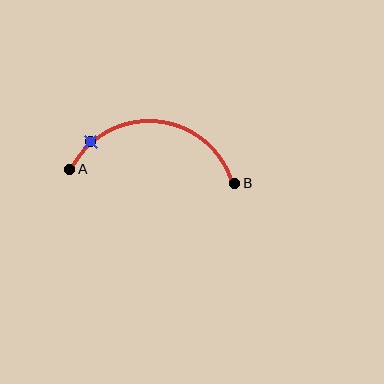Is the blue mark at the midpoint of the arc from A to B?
No. The blue mark lies on the arc but is closer to endpoint A. The arc midpoint would be at the point on the curve equidistant along the arc from both A and B.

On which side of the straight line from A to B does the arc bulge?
The arc bulges above the straight line connecting A and B.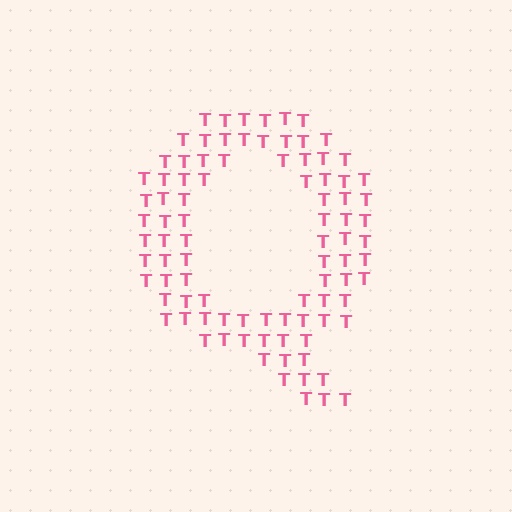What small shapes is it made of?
It is made of small letter T's.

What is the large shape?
The large shape is the letter Q.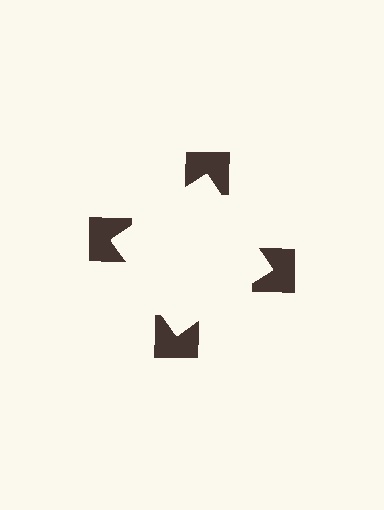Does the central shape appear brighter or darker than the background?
It typically appears slightly brighter than the background, even though no actual brightness change is drawn.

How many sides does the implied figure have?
4 sides.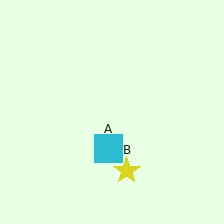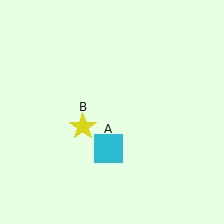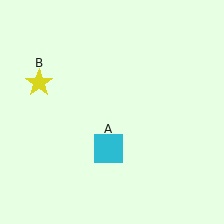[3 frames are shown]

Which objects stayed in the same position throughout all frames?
Cyan square (object A) remained stationary.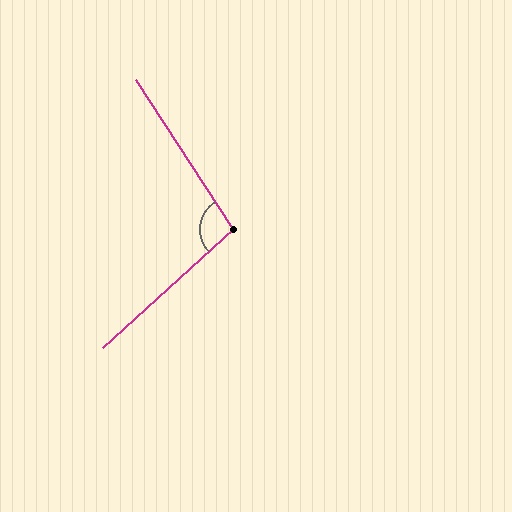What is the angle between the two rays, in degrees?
Approximately 99 degrees.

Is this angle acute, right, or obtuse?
It is obtuse.